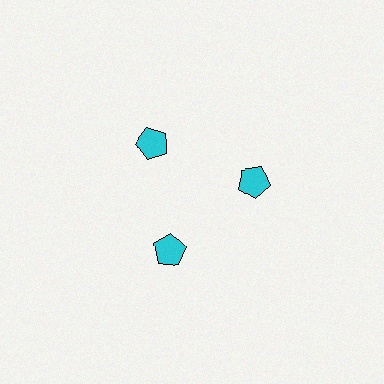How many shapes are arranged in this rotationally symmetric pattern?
There are 3 shapes, arranged in 3 groups of 1.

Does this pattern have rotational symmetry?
Yes, this pattern has 3-fold rotational symmetry. It looks the same after rotating 120 degrees around the center.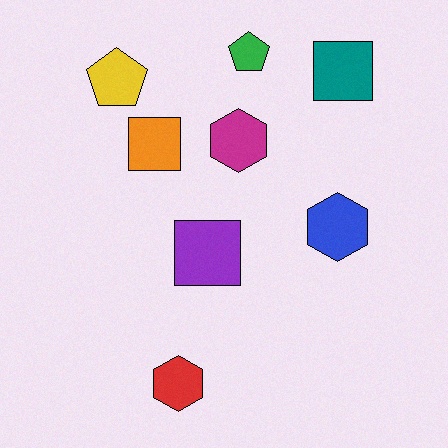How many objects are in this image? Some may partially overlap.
There are 8 objects.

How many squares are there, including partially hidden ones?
There are 3 squares.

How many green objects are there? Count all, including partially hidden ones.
There is 1 green object.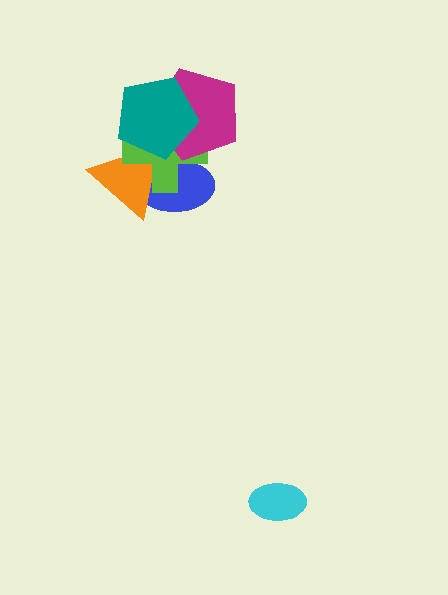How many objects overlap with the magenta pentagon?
3 objects overlap with the magenta pentagon.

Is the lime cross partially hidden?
Yes, it is partially covered by another shape.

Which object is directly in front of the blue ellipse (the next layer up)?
The orange triangle is directly in front of the blue ellipse.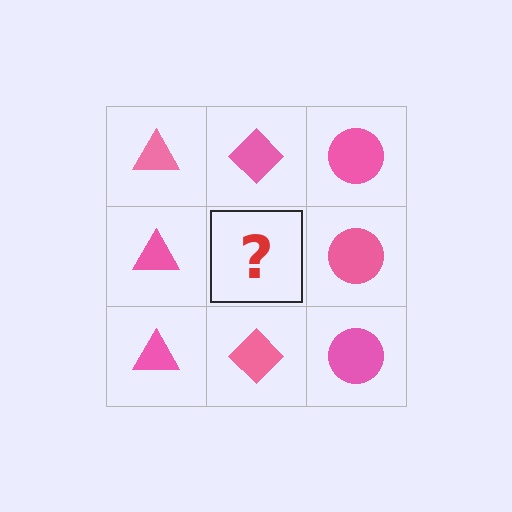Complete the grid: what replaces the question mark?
The question mark should be replaced with a pink diamond.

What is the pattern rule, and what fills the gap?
The rule is that each column has a consistent shape. The gap should be filled with a pink diamond.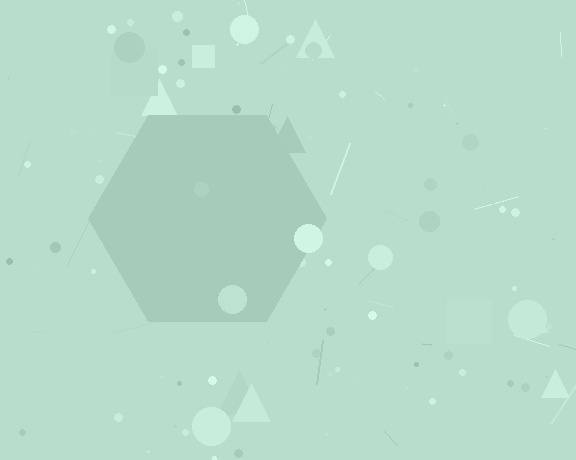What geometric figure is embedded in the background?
A hexagon is embedded in the background.